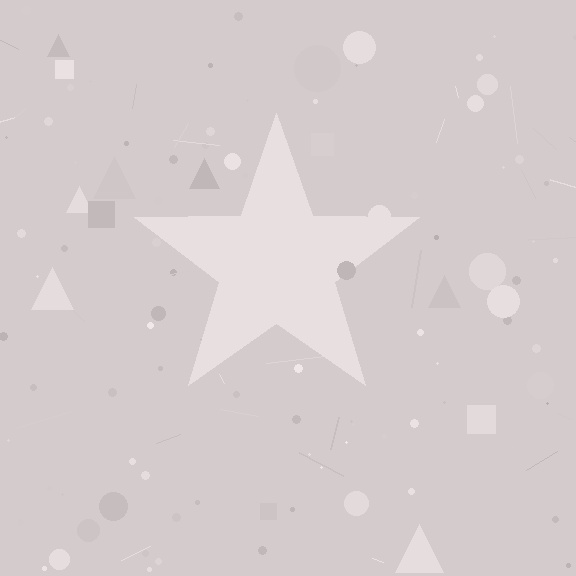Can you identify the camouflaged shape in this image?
The camouflaged shape is a star.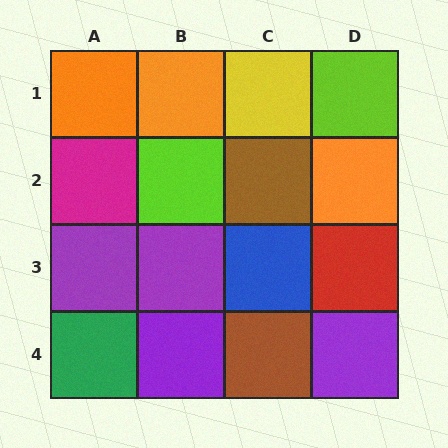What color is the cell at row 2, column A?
Magenta.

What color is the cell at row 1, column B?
Orange.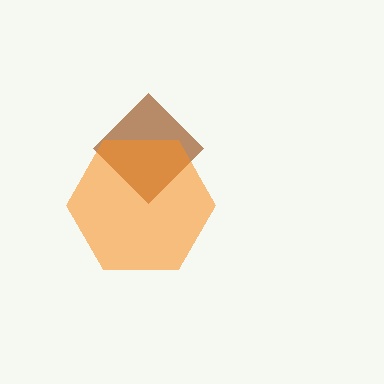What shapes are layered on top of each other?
The layered shapes are: a brown diamond, an orange hexagon.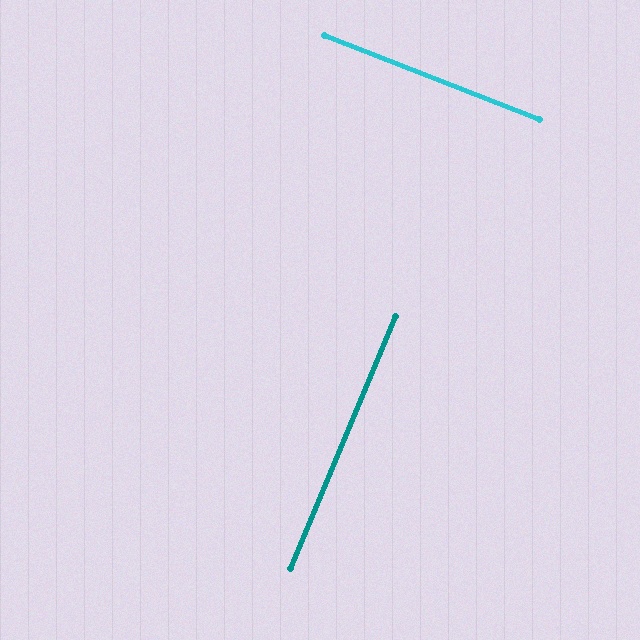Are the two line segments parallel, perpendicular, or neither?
Perpendicular — they meet at approximately 89°.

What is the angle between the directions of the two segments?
Approximately 89 degrees.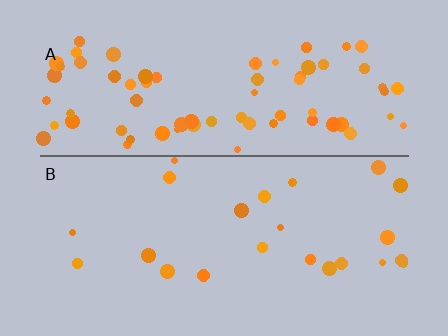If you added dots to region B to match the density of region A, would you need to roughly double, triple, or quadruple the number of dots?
Approximately triple.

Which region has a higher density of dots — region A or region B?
A (the top).